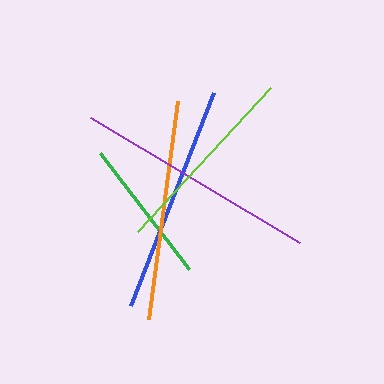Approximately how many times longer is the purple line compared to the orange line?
The purple line is approximately 1.1 times the length of the orange line.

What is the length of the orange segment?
The orange segment is approximately 220 pixels long.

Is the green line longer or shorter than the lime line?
The lime line is longer than the green line.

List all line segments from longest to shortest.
From longest to shortest: purple, blue, orange, lime, green.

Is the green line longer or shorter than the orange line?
The orange line is longer than the green line.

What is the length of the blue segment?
The blue segment is approximately 229 pixels long.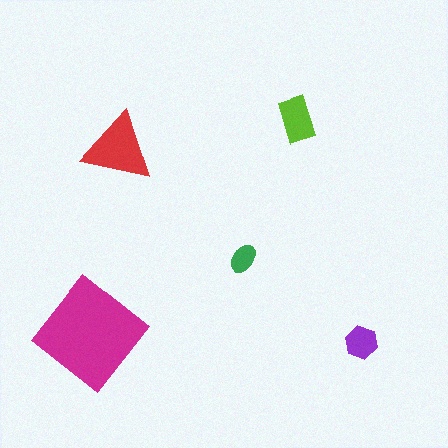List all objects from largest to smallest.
The magenta diamond, the red triangle, the lime rectangle, the purple hexagon, the green ellipse.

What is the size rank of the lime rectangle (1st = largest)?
3rd.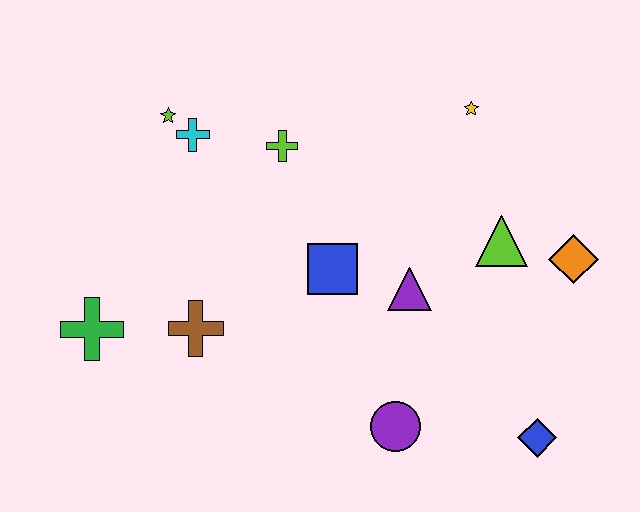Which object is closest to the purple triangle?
The blue square is closest to the purple triangle.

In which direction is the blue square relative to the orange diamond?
The blue square is to the left of the orange diamond.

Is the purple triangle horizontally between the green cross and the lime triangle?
Yes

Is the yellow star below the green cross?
No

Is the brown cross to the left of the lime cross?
Yes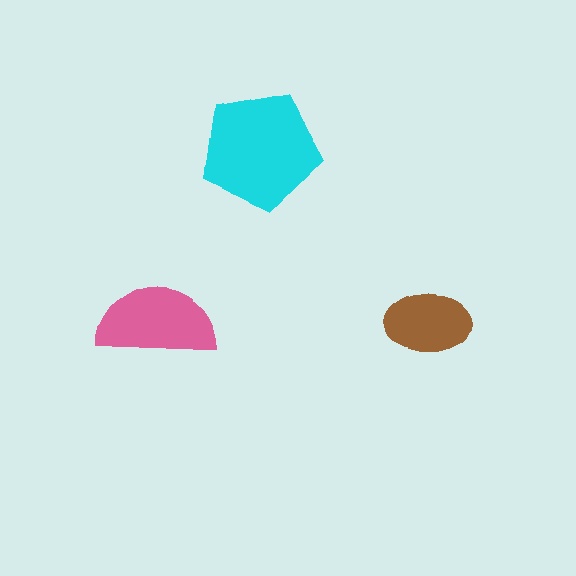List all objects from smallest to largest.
The brown ellipse, the pink semicircle, the cyan pentagon.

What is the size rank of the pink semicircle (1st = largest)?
2nd.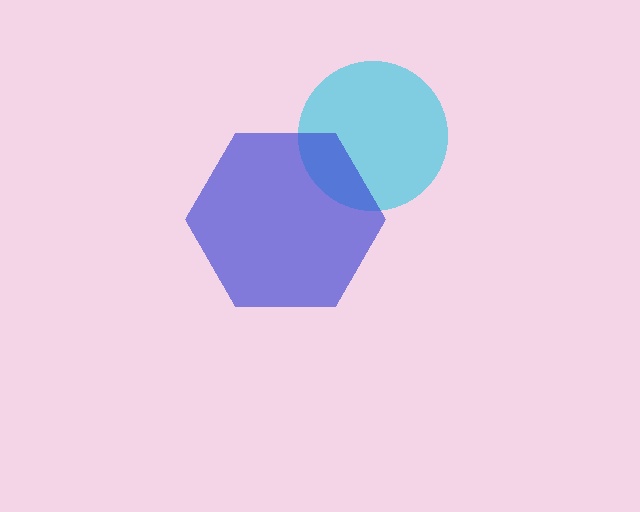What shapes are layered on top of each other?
The layered shapes are: a cyan circle, a blue hexagon.